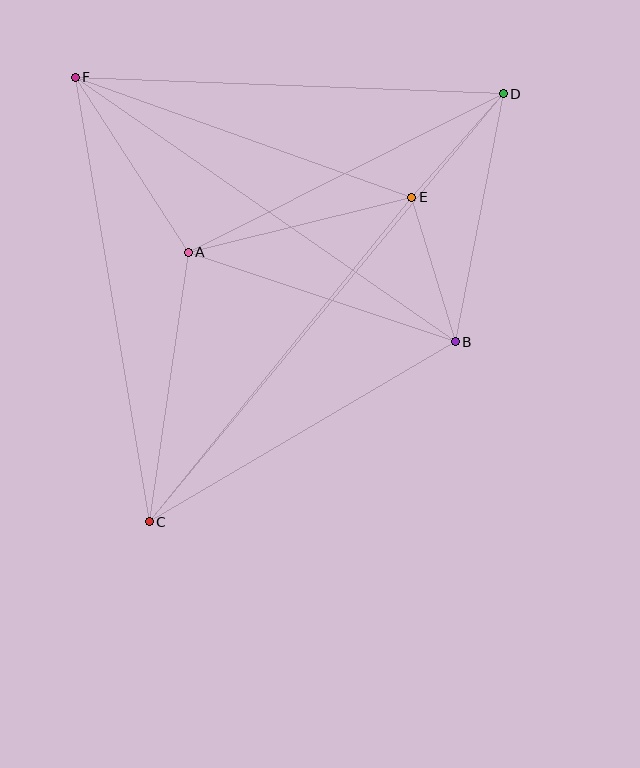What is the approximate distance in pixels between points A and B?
The distance between A and B is approximately 282 pixels.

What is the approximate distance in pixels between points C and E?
The distance between C and E is approximately 417 pixels.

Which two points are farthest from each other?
Points C and D are farthest from each other.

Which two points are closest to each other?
Points D and E are closest to each other.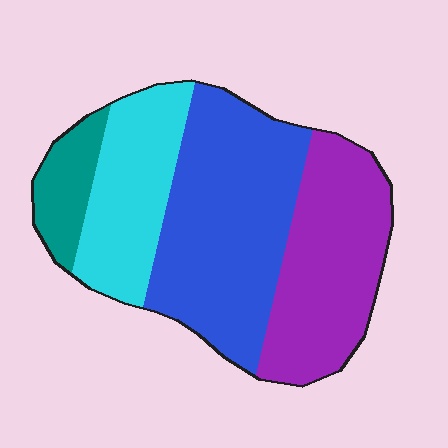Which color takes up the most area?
Blue, at roughly 40%.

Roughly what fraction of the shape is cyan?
Cyan takes up about one fifth (1/5) of the shape.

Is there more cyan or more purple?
Purple.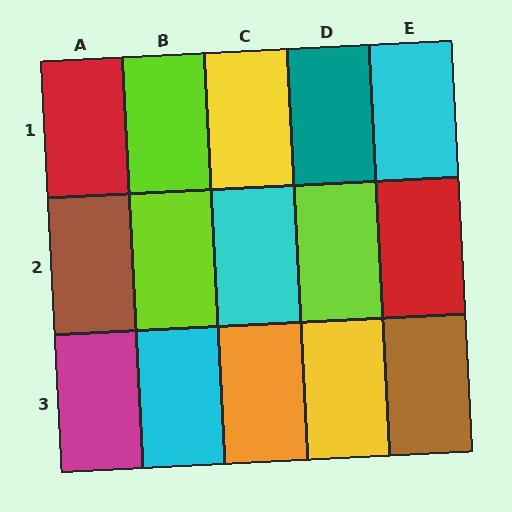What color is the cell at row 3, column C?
Orange.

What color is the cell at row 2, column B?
Lime.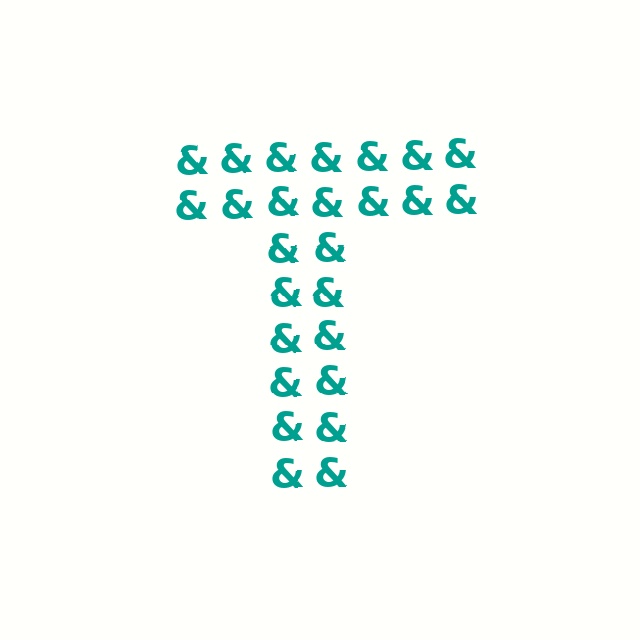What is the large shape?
The large shape is the letter T.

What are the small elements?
The small elements are ampersands.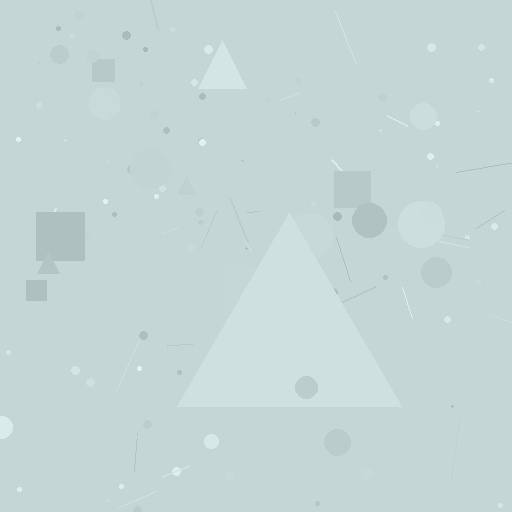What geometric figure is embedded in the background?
A triangle is embedded in the background.